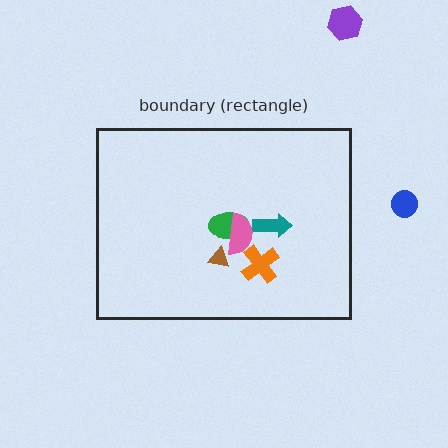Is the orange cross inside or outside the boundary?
Inside.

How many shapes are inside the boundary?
5 inside, 2 outside.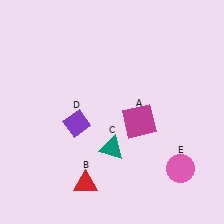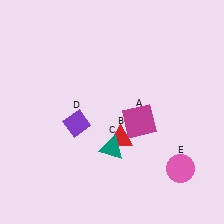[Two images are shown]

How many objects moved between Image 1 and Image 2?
1 object moved between the two images.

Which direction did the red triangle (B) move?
The red triangle (B) moved up.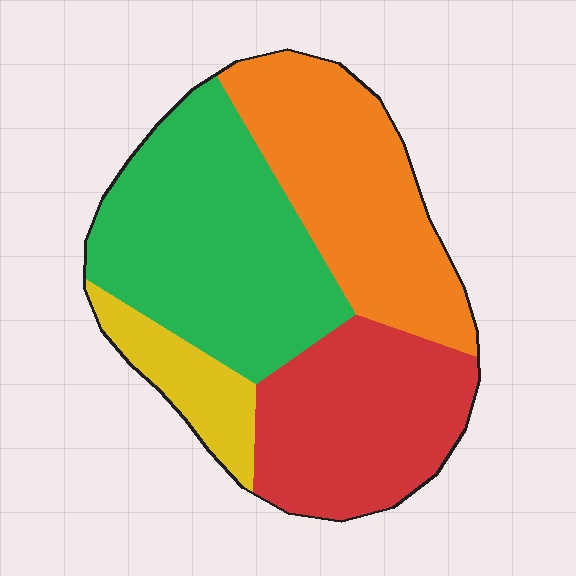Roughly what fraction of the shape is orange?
Orange takes up between a quarter and a half of the shape.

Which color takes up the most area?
Green, at roughly 35%.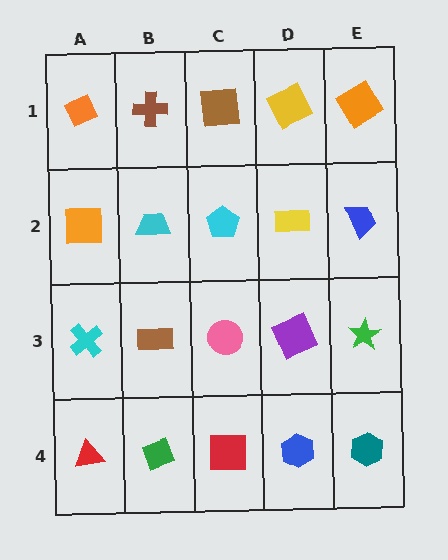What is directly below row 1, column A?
An orange square.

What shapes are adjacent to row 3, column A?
An orange square (row 2, column A), a red triangle (row 4, column A), a brown rectangle (row 3, column B).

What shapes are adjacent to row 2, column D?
A yellow square (row 1, column D), a purple square (row 3, column D), a cyan pentagon (row 2, column C), a blue trapezoid (row 2, column E).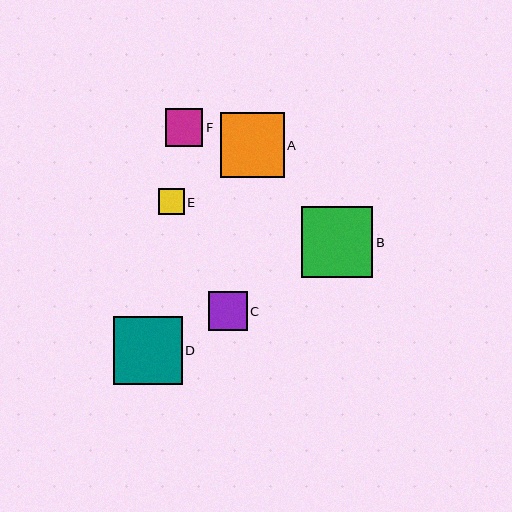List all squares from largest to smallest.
From largest to smallest: B, D, A, C, F, E.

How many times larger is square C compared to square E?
Square C is approximately 1.5 times the size of square E.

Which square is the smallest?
Square E is the smallest with a size of approximately 26 pixels.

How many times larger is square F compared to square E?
Square F is approximately 1.4 times the size of square E.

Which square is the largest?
Square B is the largest with a size of approximately 71 pixels.